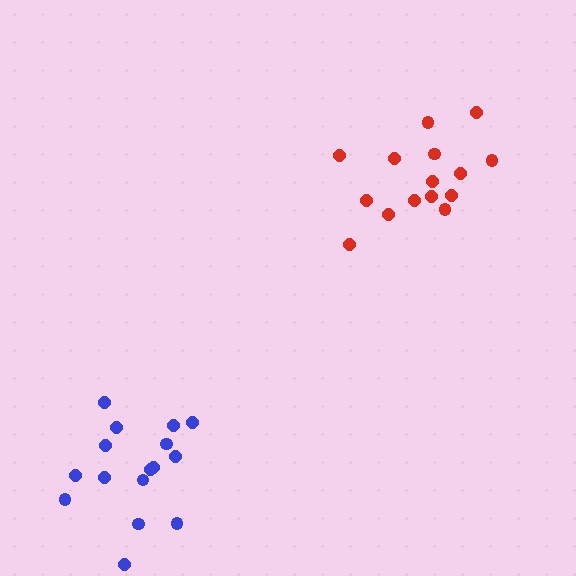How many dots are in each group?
Group 1: 15 dots, Group 2: 16 dots (31 total).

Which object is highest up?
The red cluster is topmost.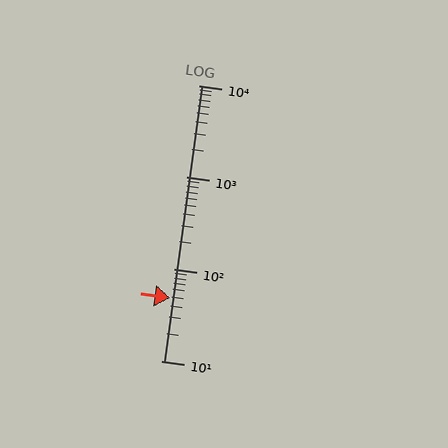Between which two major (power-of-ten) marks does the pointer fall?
The pointer is between 10 and 100.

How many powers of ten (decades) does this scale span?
The scale spans 3 decades, from 10 to 10000.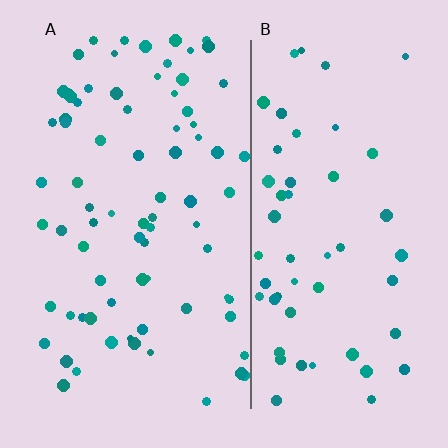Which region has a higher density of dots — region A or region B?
A (the left).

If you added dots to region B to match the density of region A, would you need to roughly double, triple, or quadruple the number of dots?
Approximately double.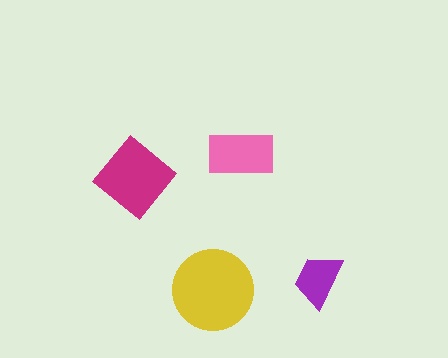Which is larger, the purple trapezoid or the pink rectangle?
The pink rectangle.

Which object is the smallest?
The purple trapezoid.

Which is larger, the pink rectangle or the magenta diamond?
The magenta diamond.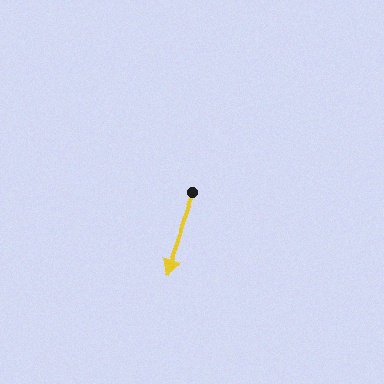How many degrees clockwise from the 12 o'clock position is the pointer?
Approximately 199 degrees.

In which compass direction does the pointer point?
South.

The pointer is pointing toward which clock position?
Roughly 7 o'clock.